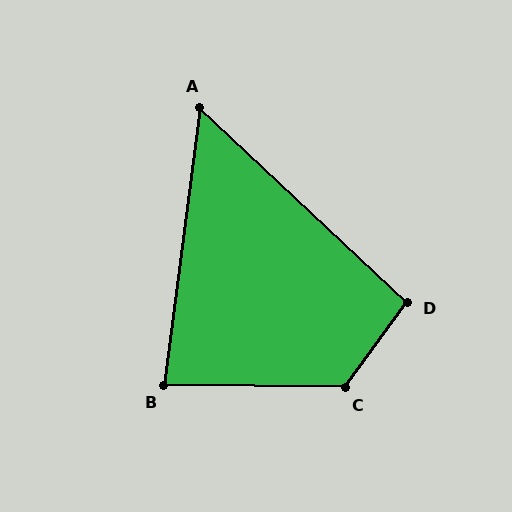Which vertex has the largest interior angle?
C, at approximately 126 degrees.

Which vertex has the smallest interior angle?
A, at approximately 54 degrees.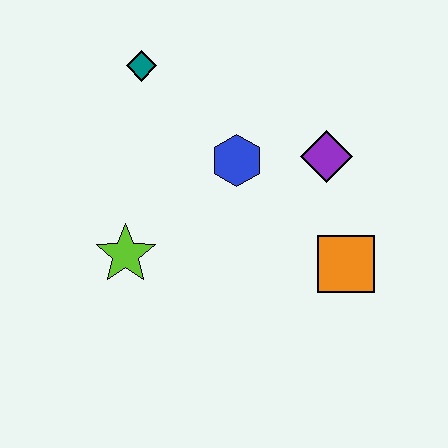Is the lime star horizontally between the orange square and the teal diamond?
No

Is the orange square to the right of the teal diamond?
Yes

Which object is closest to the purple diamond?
The blue hexagon is closest to the purple diamond.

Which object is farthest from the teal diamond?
The orange square is farthest from the teal diamond.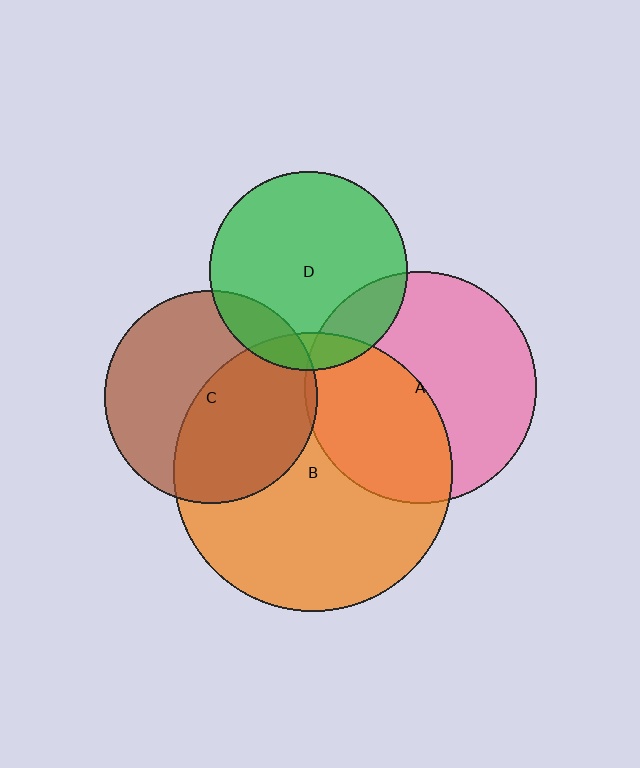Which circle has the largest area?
Circle B (orange).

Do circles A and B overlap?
Yes.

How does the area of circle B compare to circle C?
Approximately 1.7 times.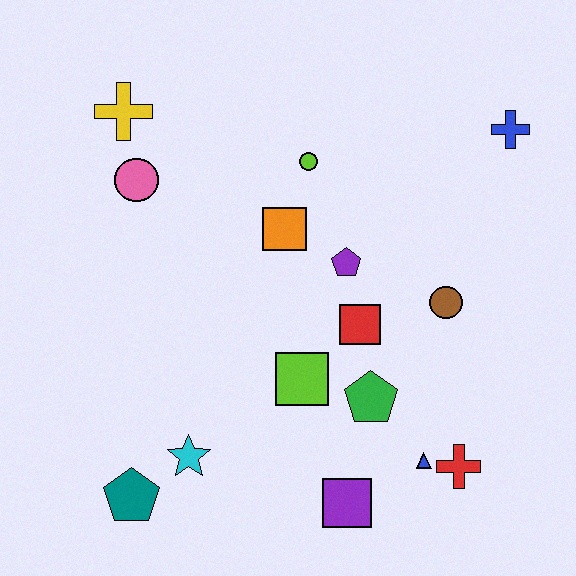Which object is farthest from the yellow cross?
The red cross is farthest from the yellow cross.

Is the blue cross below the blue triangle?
No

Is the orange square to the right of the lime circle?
No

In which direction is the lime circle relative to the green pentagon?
The lime circle is above the green pentagon.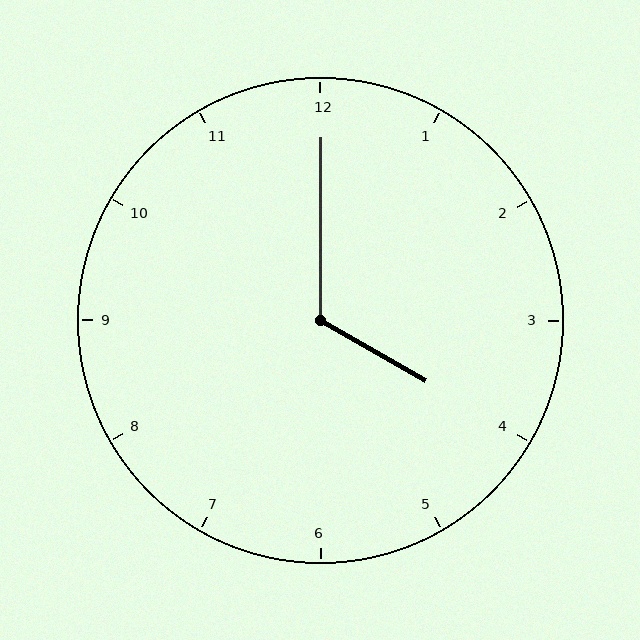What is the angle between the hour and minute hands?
Approximately 120 degrees.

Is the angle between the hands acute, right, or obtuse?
It is obtuse.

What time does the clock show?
4:00.